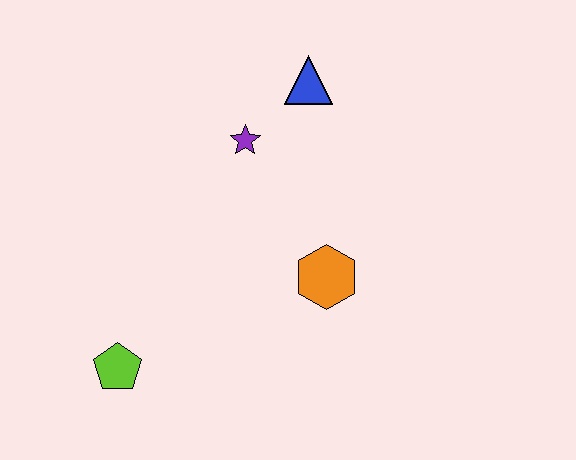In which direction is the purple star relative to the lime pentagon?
The purple star is above the lime pentagon.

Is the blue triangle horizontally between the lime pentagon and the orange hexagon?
Yes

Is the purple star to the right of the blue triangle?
No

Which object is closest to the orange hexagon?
The purple star is closest to the orange hexagon.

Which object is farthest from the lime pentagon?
The blue triangle is farthest from the lime pentagon.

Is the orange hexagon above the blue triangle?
No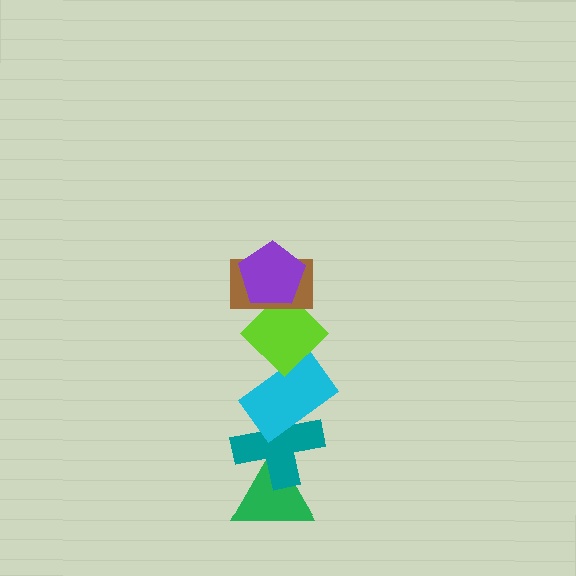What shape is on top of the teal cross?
The cyan rectangle is on top of the teal cross.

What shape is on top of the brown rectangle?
The purple pentagon is on top of the brown rectangle.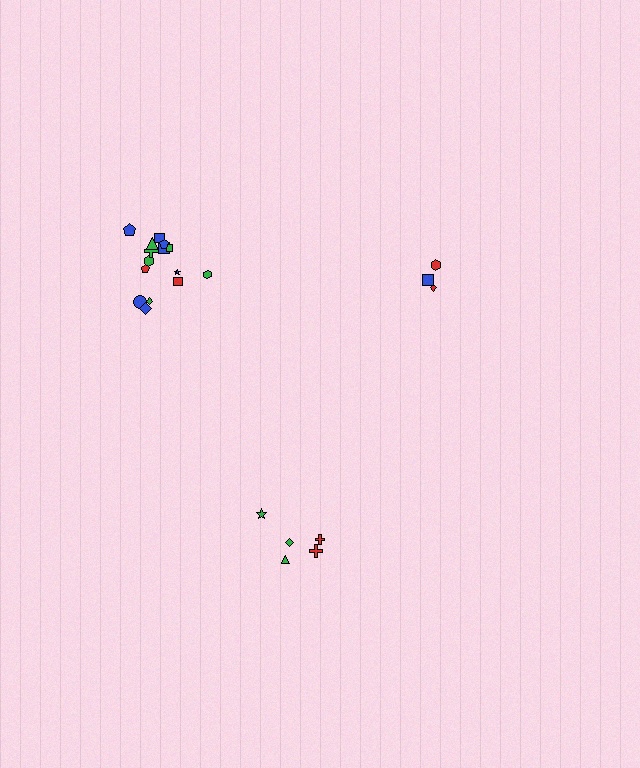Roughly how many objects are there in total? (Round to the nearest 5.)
Roughly 25 objects in total.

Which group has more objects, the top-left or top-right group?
The top-left group.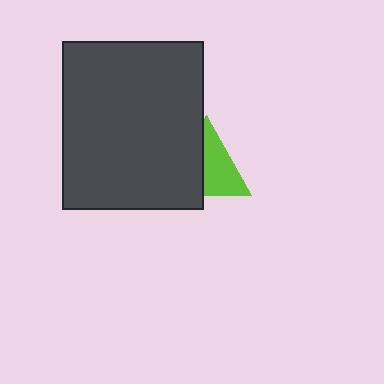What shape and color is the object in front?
The object in front is a dark gray rectangle.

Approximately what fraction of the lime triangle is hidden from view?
Roughly 44% of the lime triangle is hidden behind the dark gray rectangle.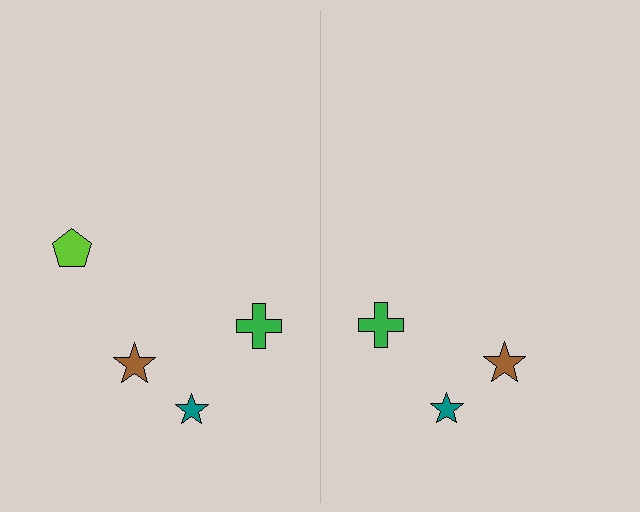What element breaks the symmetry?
A lime pentagon is missing from the right side.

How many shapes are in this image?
There are 7 shapes in this image.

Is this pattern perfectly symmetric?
No, the pattern is not perfectly symmetric. A lime pentagon is missing from the right side.